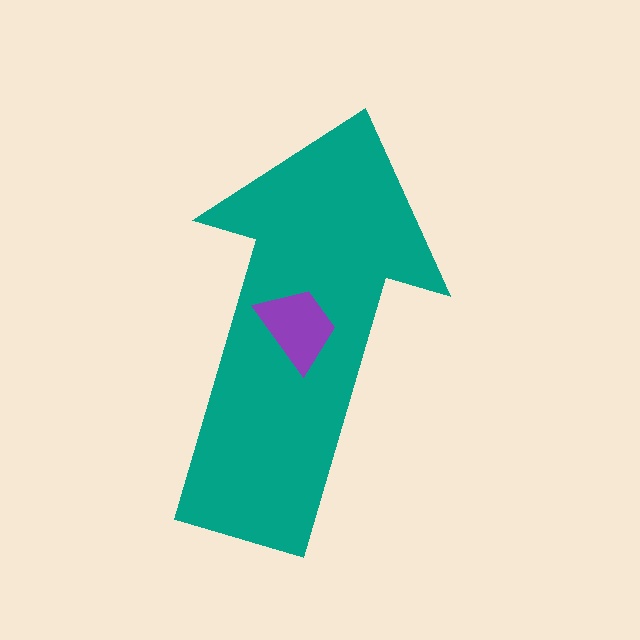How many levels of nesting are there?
2.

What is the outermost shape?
The teal arrow.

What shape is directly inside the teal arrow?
The purple trapezoid.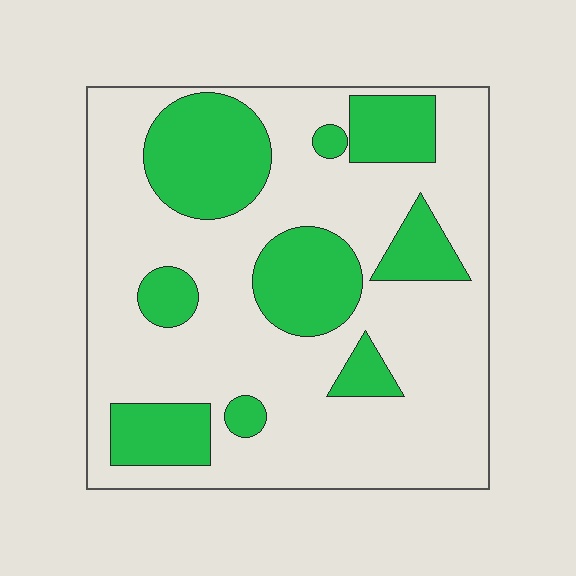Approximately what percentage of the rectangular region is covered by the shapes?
Approximately 30%.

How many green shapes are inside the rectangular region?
9.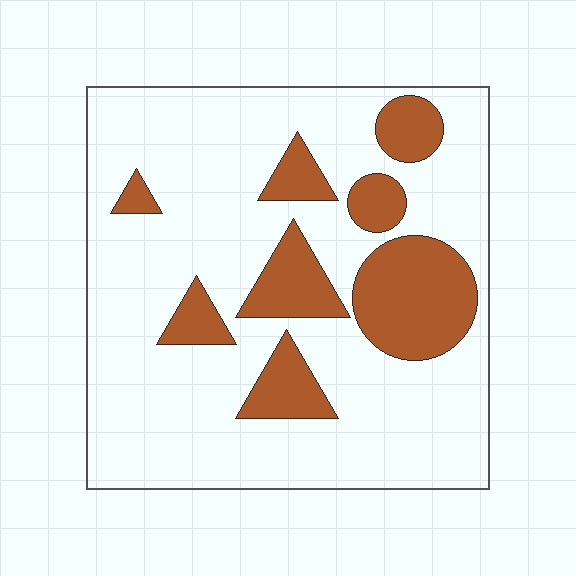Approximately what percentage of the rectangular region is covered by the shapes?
Approximately 20%.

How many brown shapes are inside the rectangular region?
8.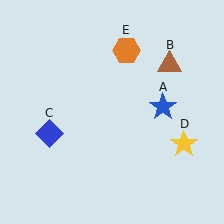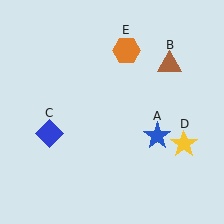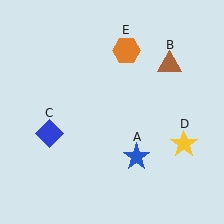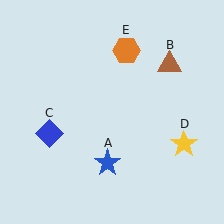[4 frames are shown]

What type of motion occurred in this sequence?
The blue star (object A) rotated clockwise around the center of the scene.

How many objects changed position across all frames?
1 object changed position: blue star (object A).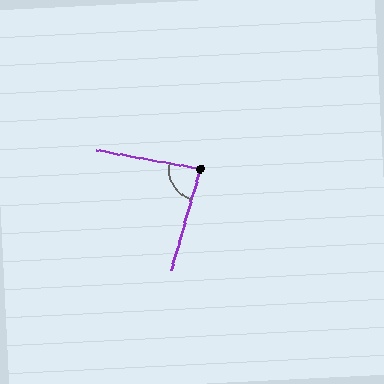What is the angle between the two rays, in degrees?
Approximately 84 degrees.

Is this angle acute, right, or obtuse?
It is acute.